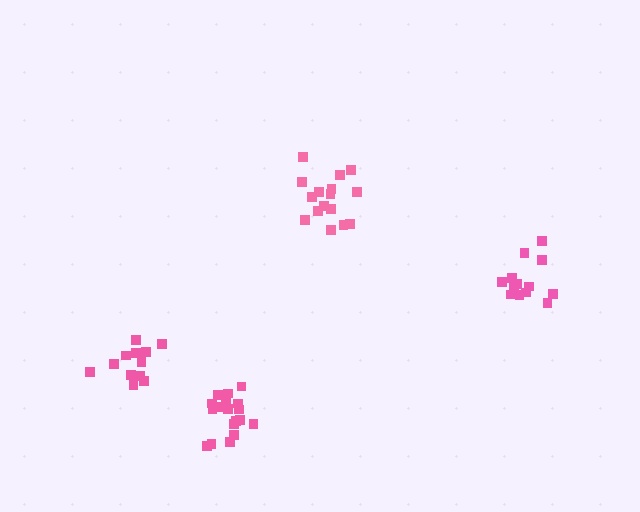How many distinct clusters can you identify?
There are 4 distinct clusters.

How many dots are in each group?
Group 1: 13 dots, Group 2: 16 dots, Group 3: 18 dots, Group 4: 13 dots (60 total).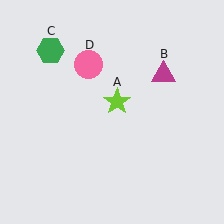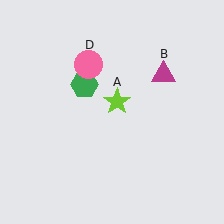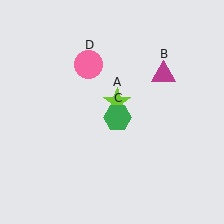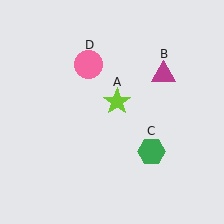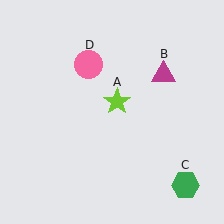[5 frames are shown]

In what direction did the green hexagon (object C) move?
The green hexagon (object C) moved down and to the right.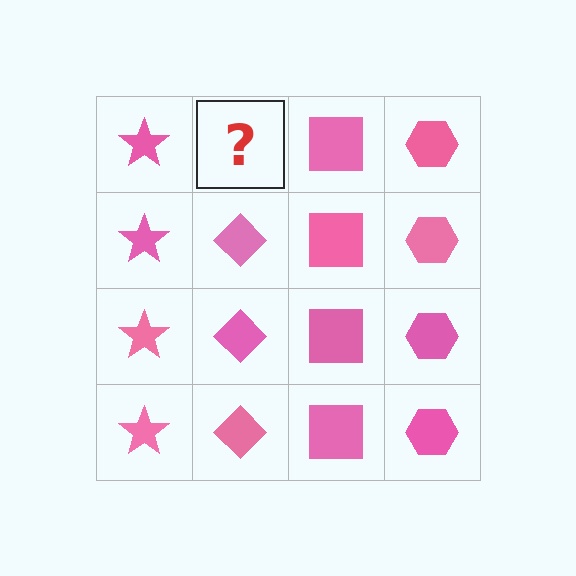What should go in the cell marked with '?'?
The missing cell should contain a pink diamond.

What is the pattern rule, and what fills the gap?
The rule is that each column has a consistent shape. The gap should be filled with a pink diamond.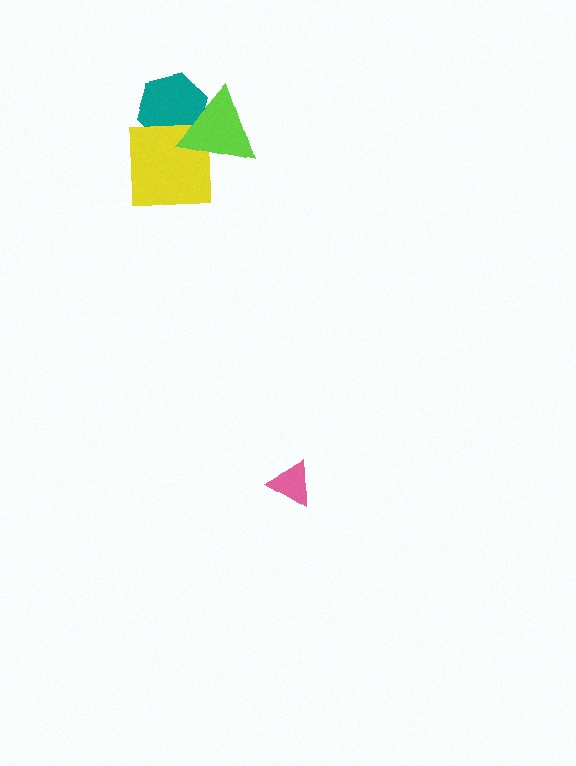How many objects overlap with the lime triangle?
2 objects overlap with the lime triangle.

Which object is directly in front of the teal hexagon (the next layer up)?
The yellow square is directly in front of the teal hexagon.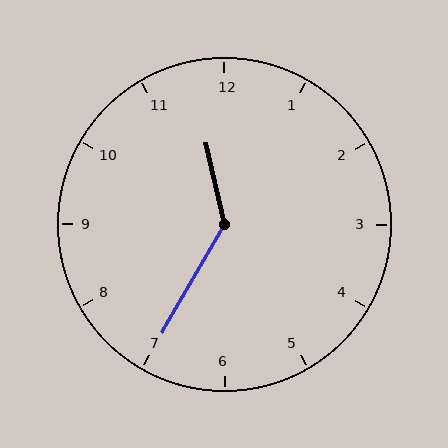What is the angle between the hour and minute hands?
Approximately 138 degrees.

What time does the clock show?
11:35.